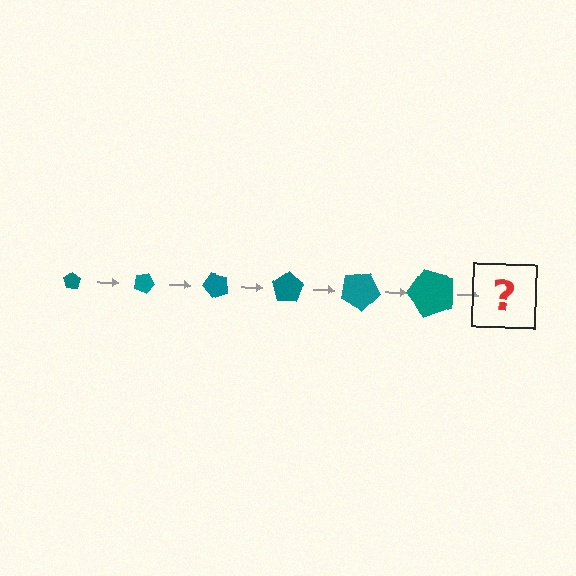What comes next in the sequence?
The next element should be a pentagon, larger than the previous one and rotated 150 degrees from the start.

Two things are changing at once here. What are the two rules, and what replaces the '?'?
The two rules are that the pentagon grows larger each step and it rotates 25 degrees each step. The '?' should be a pentagon, larger than the previous one and rotated 150 degrees from the start.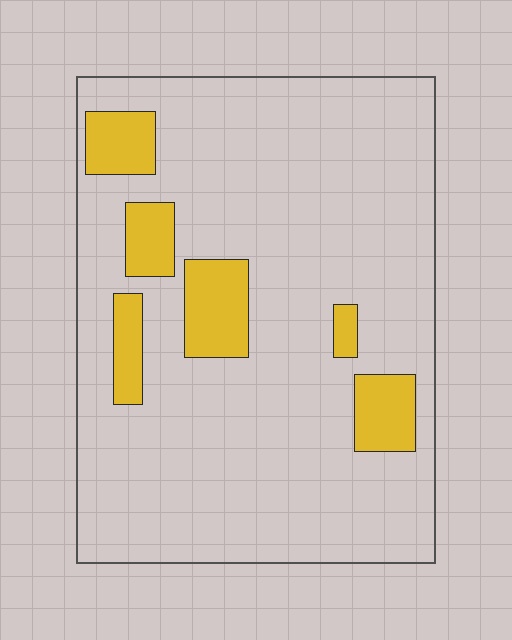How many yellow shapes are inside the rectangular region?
6.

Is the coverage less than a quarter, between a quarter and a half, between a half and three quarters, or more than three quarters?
Less than a quarter.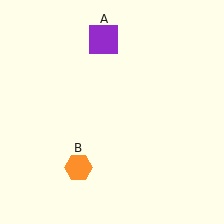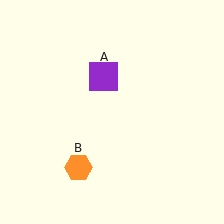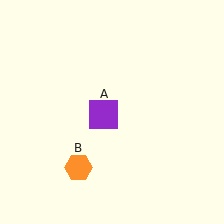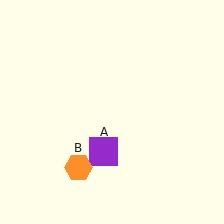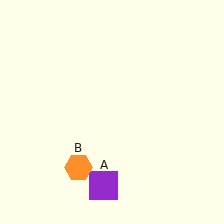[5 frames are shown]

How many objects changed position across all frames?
1 object changed position: purple square (object A).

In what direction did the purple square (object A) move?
The purple square (object A) moved down.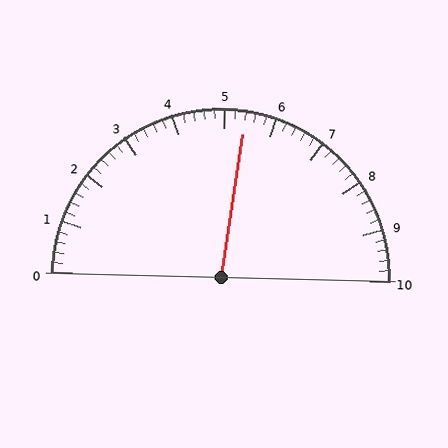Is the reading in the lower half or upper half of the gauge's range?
The reading is in the upper half of the range (0 to 10).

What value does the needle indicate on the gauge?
The needle indicates approximately 5.4.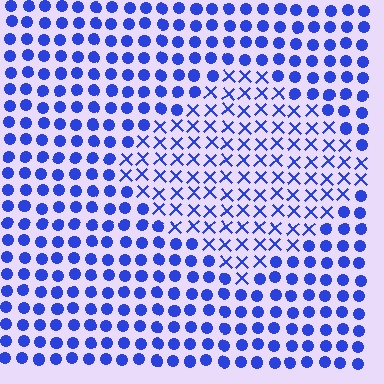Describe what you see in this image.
The image is filled with small blue elements arranged in a uniform grid. A diamond-shaped region contains X marks, while the surrounding area contains circles. The boundary is defined purely by the change in element shape.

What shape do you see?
I see a diamond.